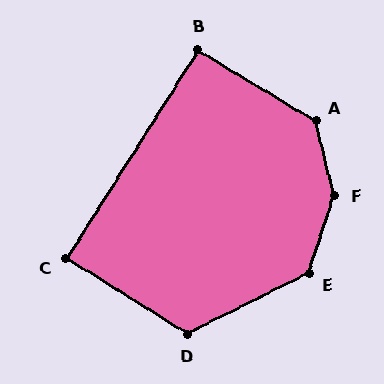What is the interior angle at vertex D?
Approximately 121 degrees (obtuse).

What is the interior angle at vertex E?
Approximately 135 degrees (obtuse).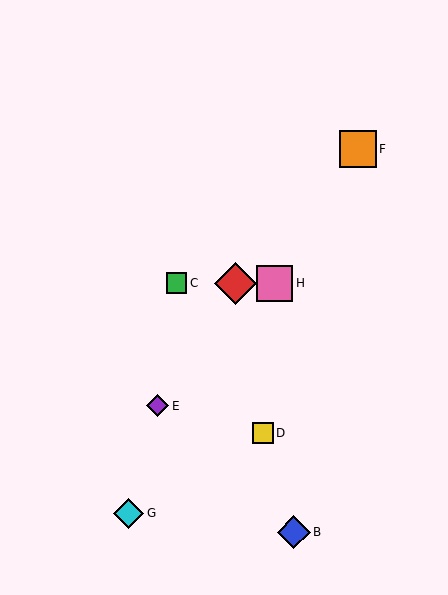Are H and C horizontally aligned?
Yes, both are at y≈283.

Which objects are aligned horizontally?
Objects A, C, H are aligned horizontally.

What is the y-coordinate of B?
Object B is at y≈532.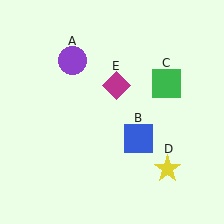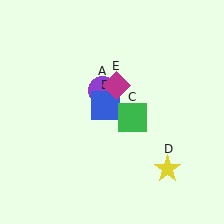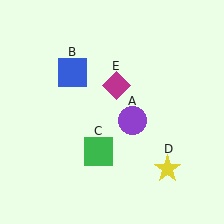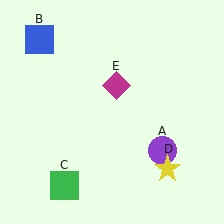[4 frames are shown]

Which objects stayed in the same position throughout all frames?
Yellow star (object D) and magenta diamond (object E) remained stationary.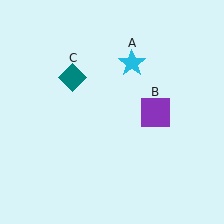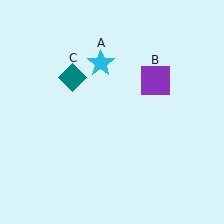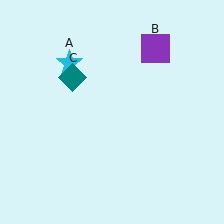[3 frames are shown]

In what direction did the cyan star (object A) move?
The cyan star (object A) moved left.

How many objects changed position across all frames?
2 objects changed position: cyan star (object A), purple square (object B).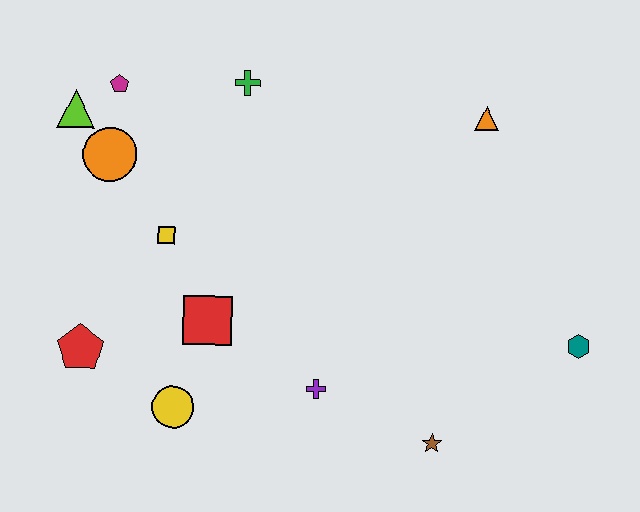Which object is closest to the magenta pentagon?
The lime triangle is closest to the magenta pentagon.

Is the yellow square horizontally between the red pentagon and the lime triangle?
No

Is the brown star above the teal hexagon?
No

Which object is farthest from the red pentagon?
The teal hexagon is farthest from the red pentagon.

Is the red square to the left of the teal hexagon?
Yes